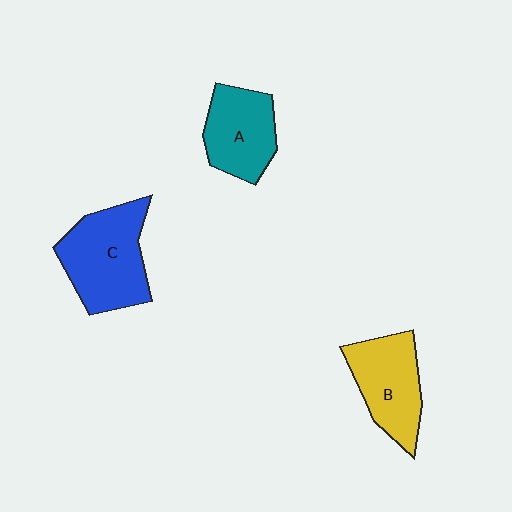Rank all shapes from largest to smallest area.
From largest to smallest: C (blue), B (yellow), A (teal).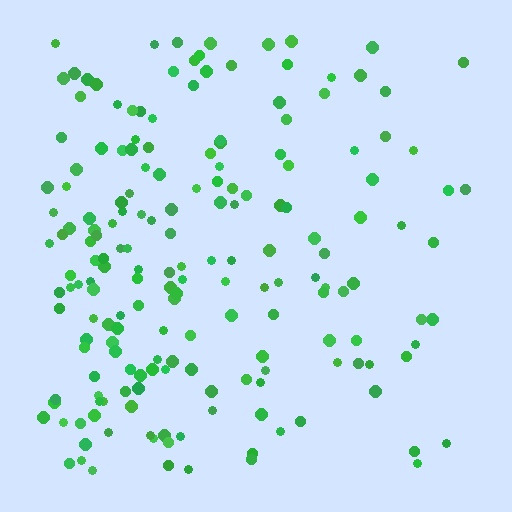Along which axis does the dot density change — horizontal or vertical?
Horizontal.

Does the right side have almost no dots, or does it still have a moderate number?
Still a moderate number, just noticeably fewer than the left.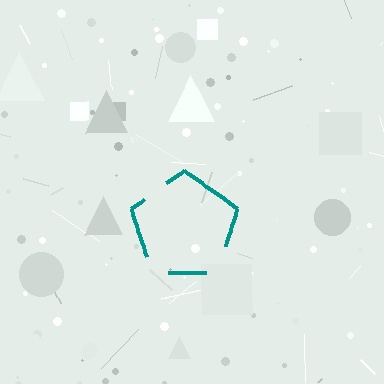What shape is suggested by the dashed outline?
The dashed outline suggests a pentagon.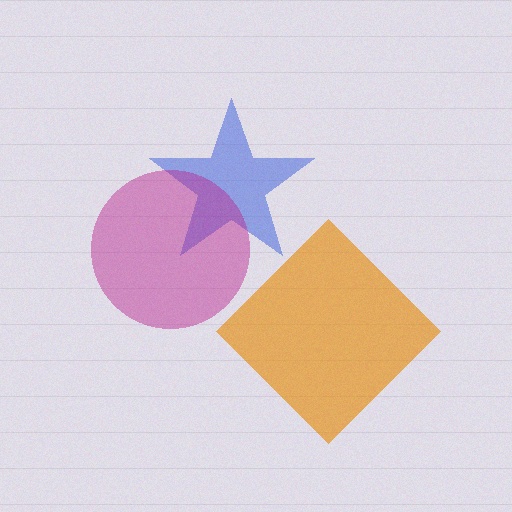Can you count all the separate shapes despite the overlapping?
Yes, there are 3 separate shapes.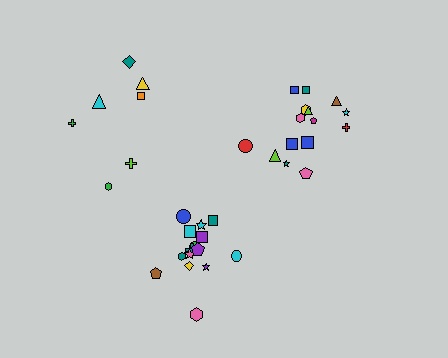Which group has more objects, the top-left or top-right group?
The top-right group.